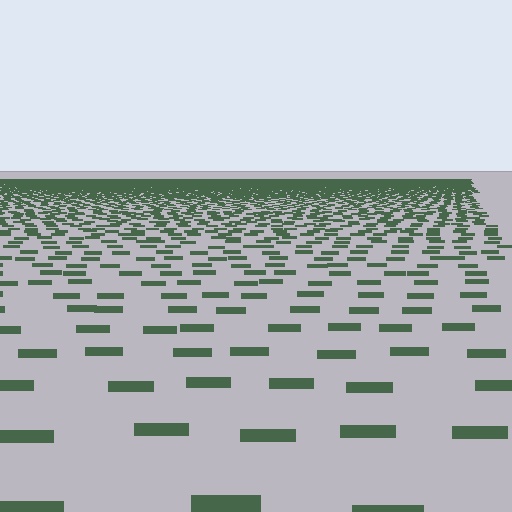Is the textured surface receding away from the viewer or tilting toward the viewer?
The surface is receding away from the viewer. Texture elements get smaller and denser toward the top.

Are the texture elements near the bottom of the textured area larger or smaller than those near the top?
Larger. Near the bottom, elements are closer to the viewer and appear at a bigger on-screen size.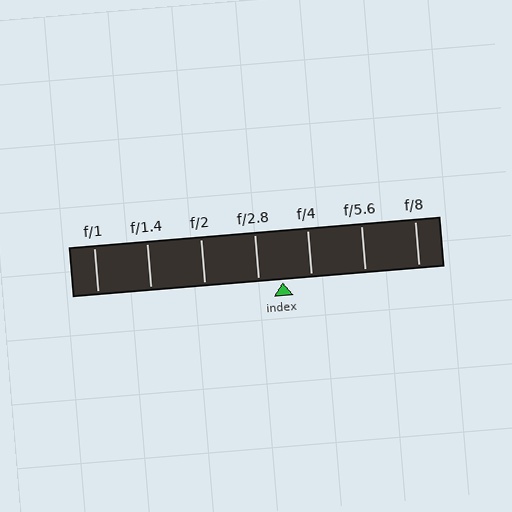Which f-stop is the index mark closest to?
The index mark is closest to f/2.8.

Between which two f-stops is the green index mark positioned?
The index mark is between f/2.8 and f/4.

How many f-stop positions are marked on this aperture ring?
There are 7 f-stop positions marked.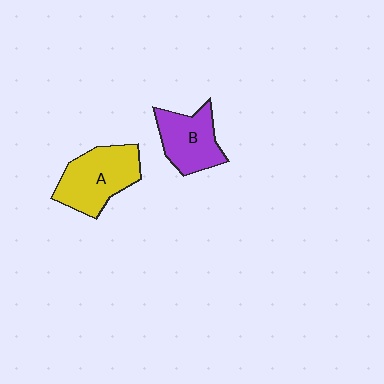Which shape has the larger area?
Shape A (yellow).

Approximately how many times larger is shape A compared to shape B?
Approximately 1.2 times.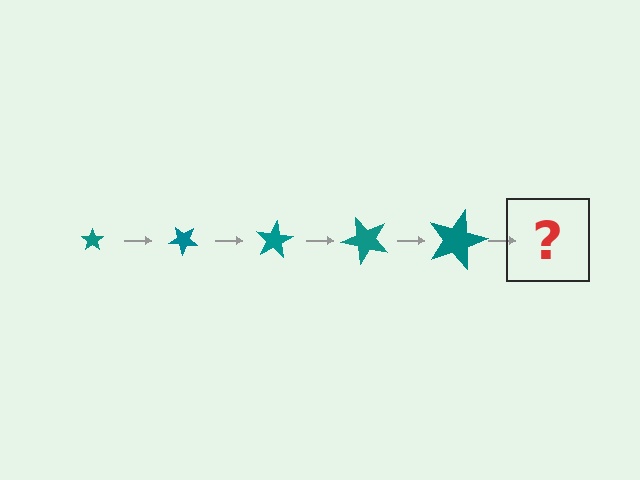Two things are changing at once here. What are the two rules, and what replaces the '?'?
The two rules are that the star grows larger each step and it rotates 40 degrees each step. The '?' should be a star, larger than the previous one and rotated 200 degrees from the start.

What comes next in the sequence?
The next element should be a star, larger than the previous one and rotated 200 degrees from the start.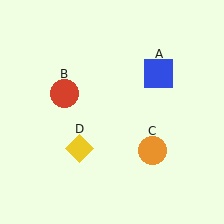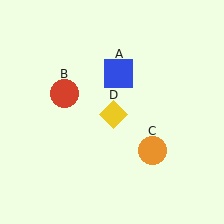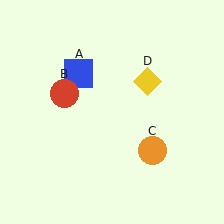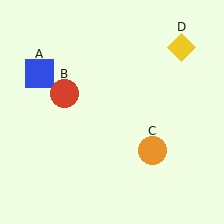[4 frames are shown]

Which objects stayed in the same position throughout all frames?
Red circle (object B) and orange circle (object C) remained stationary.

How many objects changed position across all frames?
2 objects changed position: blue square (object A), yellow diamond (object D).